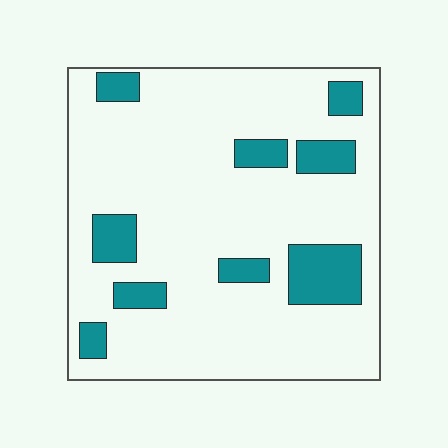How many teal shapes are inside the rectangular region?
9.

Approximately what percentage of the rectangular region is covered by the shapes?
Approximately 15%.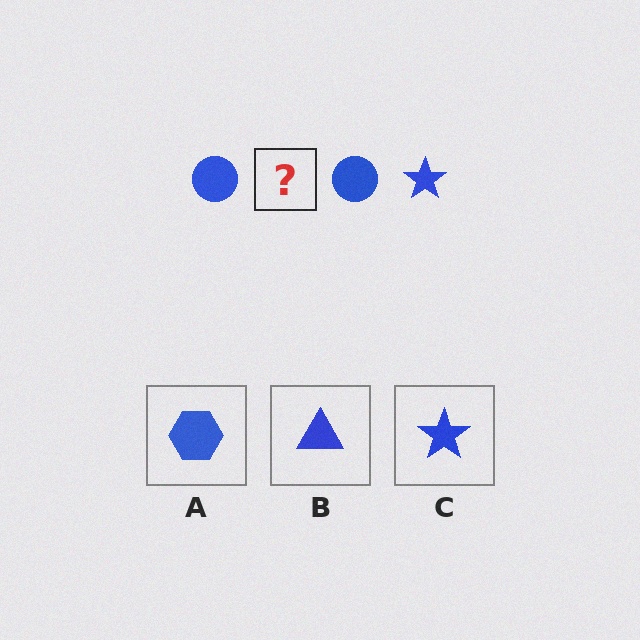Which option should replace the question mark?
Option C.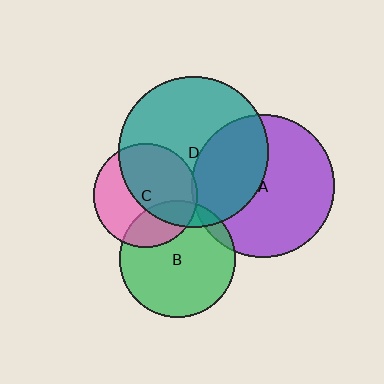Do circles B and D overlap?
Yes.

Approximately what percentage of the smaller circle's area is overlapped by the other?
Approximately 10%.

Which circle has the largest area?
Circle D (teal).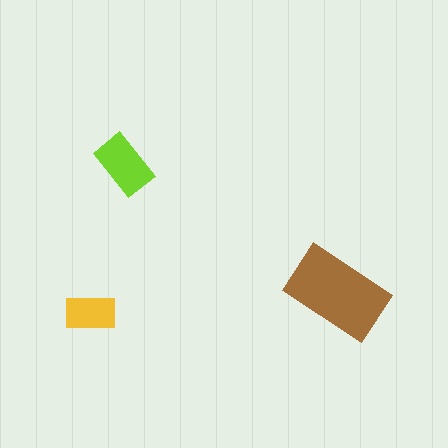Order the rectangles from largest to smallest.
the brown one, the lime one, the yellow one.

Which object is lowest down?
The yellow rectangle is bottommost.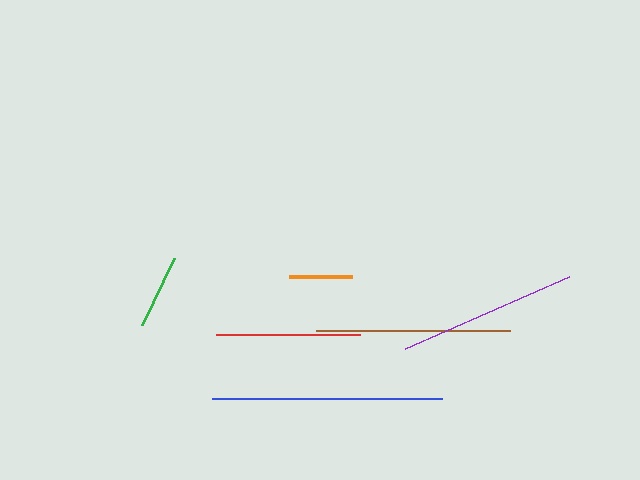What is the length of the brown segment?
The brown segment is approximately 194 pixels long.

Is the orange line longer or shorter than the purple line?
The purple line is longer than the orange line.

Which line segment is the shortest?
The orange line is the shortest at approximately 63 pixels.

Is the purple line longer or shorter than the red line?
The purple line is longer than the red line.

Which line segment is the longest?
The blue line is the longest at approximately 230 pixels.